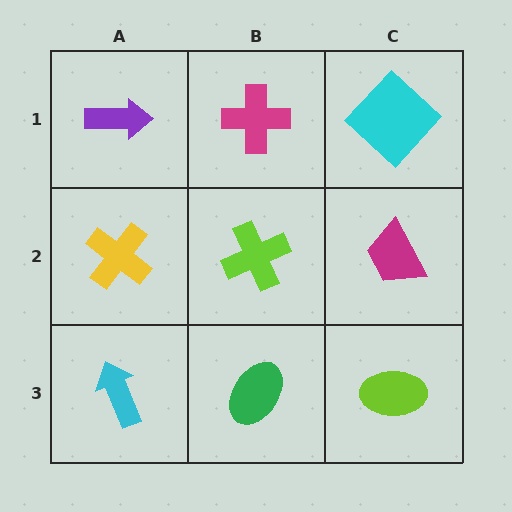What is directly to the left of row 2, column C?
A lime cross.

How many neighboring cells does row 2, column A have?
3.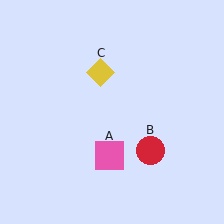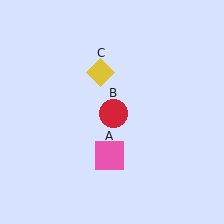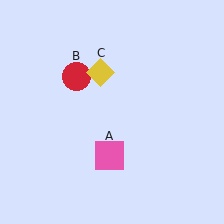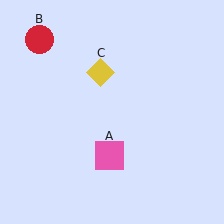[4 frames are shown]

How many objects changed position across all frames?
1 object changed position: red circle (object B).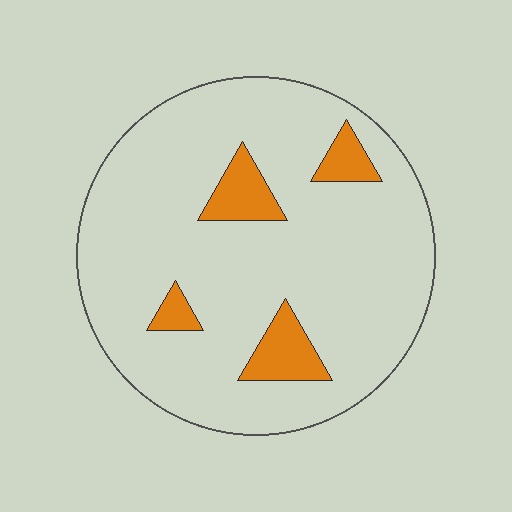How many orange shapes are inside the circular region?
4.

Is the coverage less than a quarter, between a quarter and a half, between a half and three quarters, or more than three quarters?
Less than a quarter.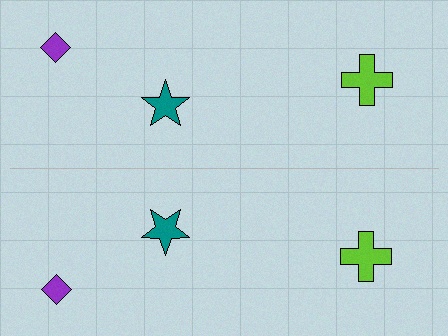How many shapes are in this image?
There are 6 shapes in this image.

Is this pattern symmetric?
Yes, this pattern has bilateral (reflection) symmetry.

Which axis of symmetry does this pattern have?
The pattern has a horizontal axis of symmetry running through the center of the image.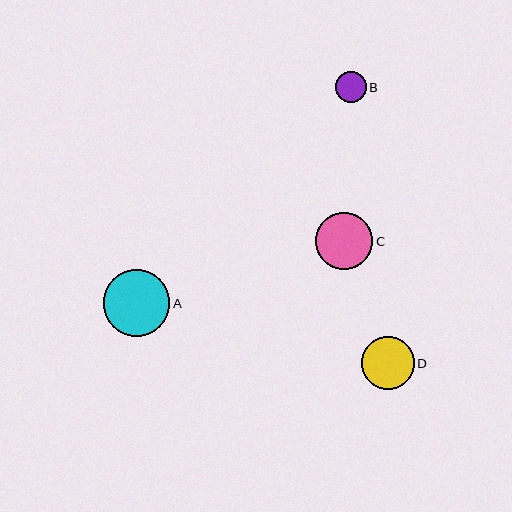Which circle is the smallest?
Circle B is the smallest with a size of approximately 31 pixels.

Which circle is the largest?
Circle A is the largest with a size of approximately 67 pixels.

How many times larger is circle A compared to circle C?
Circle A is approximately 1.2 times the size of circle C.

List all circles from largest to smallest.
From largest to smallest: A, C, D, B.